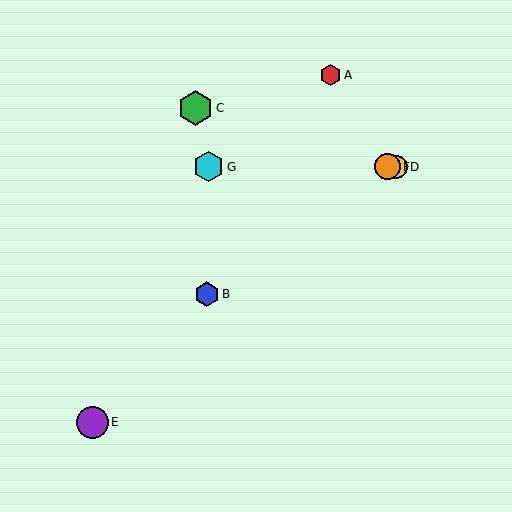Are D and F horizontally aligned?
Yes, both are at y≈167.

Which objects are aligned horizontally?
Objects D, F, G are aligned horizontally.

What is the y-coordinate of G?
Object G is at y≈167.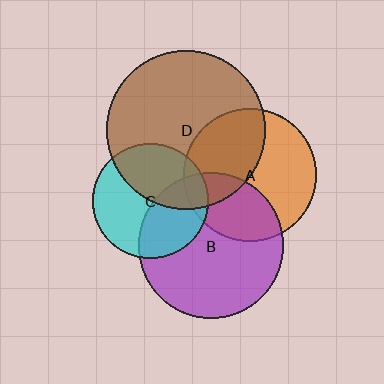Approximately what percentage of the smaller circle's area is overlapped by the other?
Approximately 15%.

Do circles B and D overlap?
Yes.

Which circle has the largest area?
Circle D (brown).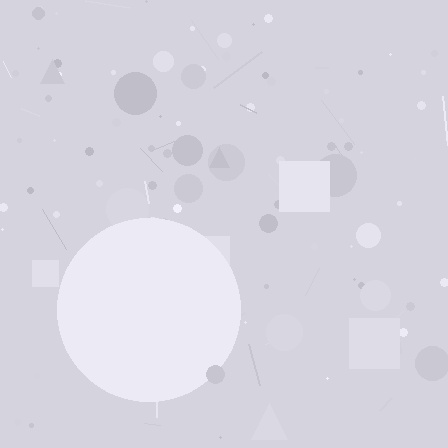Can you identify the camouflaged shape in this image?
The camouflaged shape is a circle.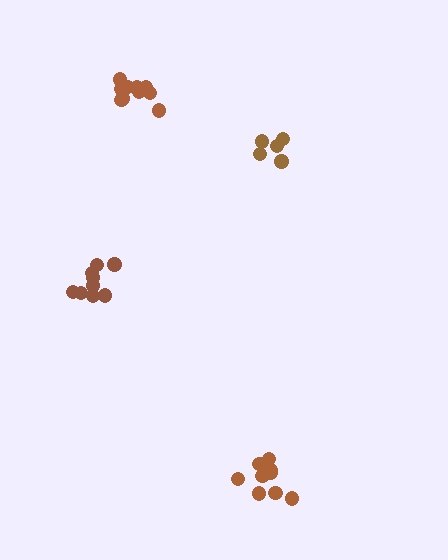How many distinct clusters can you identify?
There are 4 distinct clusters.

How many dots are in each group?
Group 1: 5 dots, Group 2: 11 dots, Group 3: 9 dots, Group 4: 9 dots (34 total).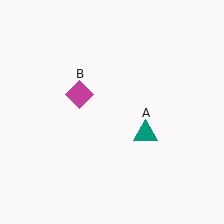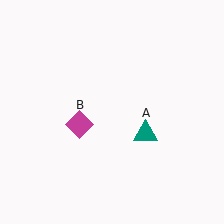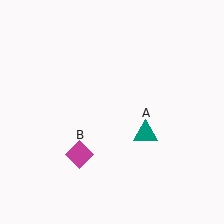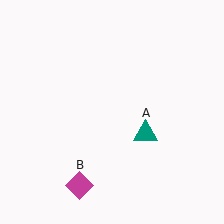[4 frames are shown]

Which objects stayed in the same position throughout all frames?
Teal triangle (object A) remained stationary.